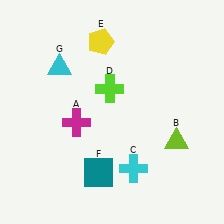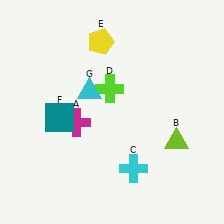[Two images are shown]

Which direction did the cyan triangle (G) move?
The cyan triangle (G) moved right.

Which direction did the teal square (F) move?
The teal square (F) moved up.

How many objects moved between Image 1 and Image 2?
2 objects moved between the two images.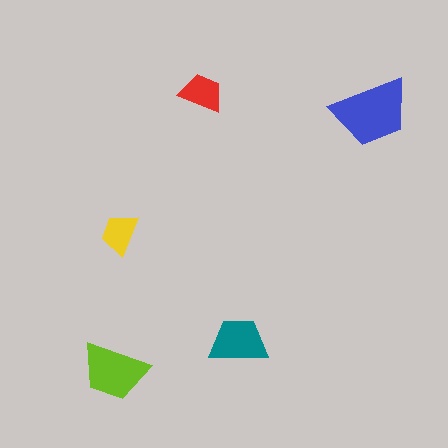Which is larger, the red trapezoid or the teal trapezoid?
The teal one.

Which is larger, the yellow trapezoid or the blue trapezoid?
The blue one.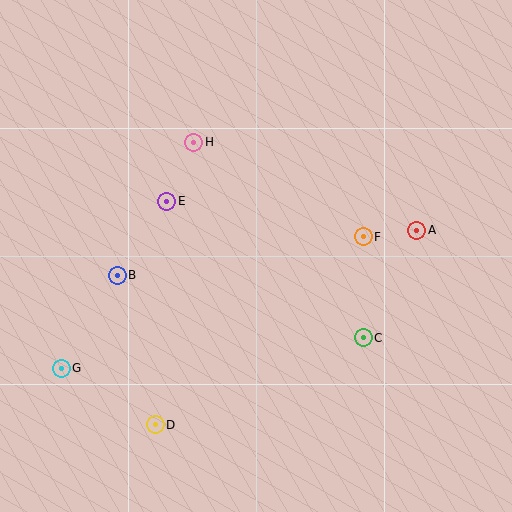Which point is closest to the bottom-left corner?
Point G is closest to the bottom-left corner.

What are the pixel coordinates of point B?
Point B is at (117, 275).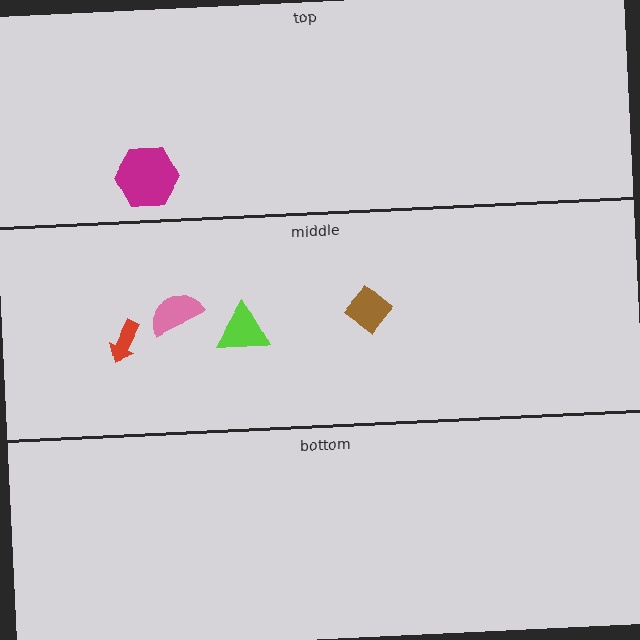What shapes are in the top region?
The magenta hexagon.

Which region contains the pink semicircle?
The middle region.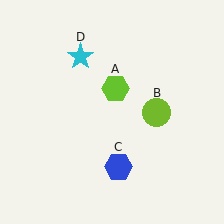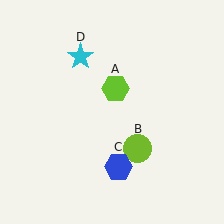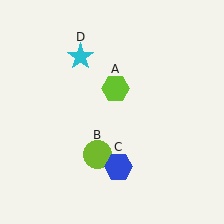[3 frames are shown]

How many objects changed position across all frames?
1 object changed position: lime circle (object B).